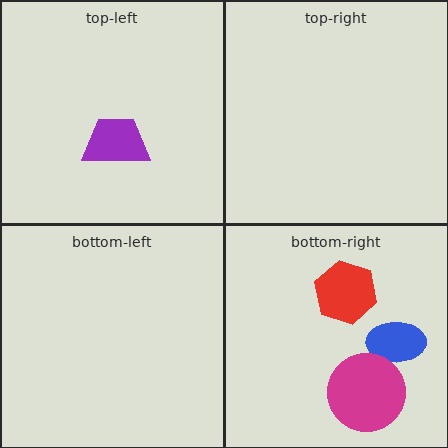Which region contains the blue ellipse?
The bottom-right region.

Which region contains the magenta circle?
The bottom-right region.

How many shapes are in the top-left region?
1.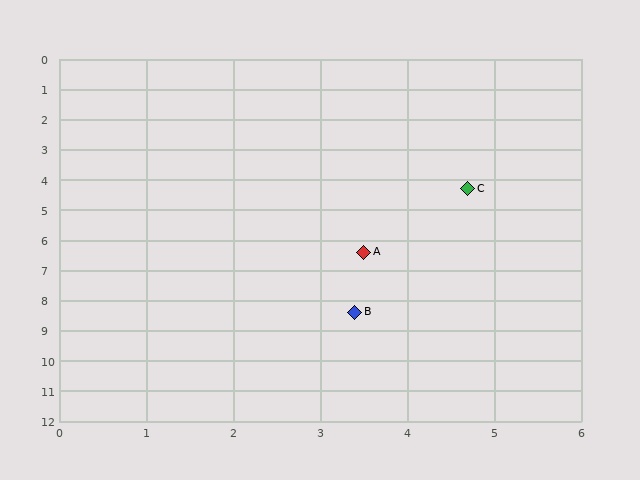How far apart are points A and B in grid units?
Points A and B are about 2.0 grid units apart.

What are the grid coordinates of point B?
Point B is at approximately (3.4, 8.4).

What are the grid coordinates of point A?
Point A is at approximately (3.5, 6.4).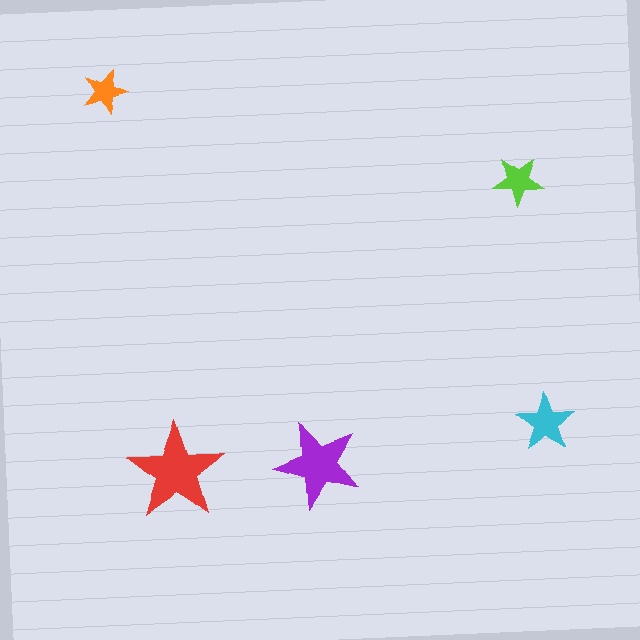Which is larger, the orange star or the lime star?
The lime one.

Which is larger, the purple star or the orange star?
The purple one.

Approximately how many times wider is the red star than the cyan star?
About 1.5 times wider.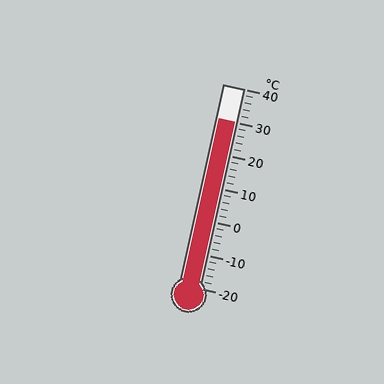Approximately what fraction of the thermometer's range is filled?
The thermometer is filled to approximately 85% of its range.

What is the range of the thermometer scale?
The thermometer scale ranges from -20°C to 40°C.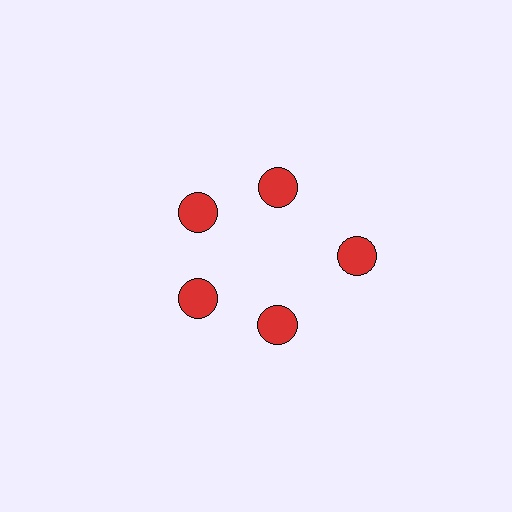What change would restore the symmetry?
The symmetry would be restored by moving it inward, back onto the ring so that all 5 circles sit at equal angles and equal distance from the center.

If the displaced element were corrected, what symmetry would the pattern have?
It would have 5-fold rotational symmetry — the pattern would map onto itself every 72 degrees.